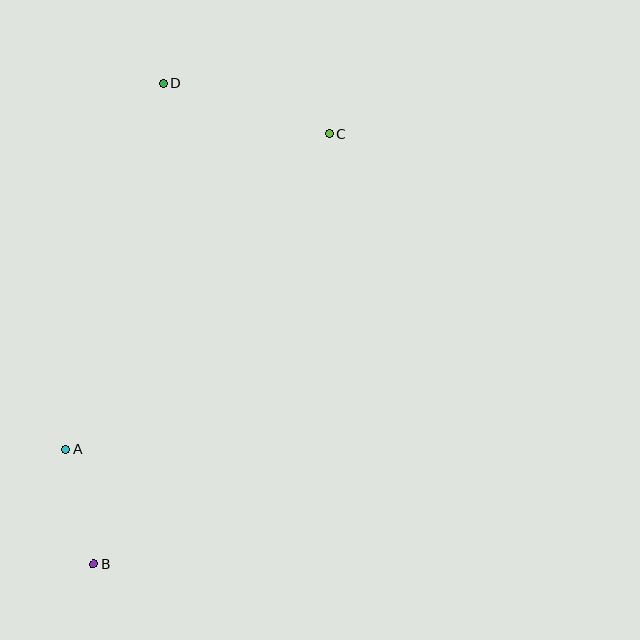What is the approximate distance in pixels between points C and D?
The distance between C and D is approximately 173 pixels.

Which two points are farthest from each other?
Points B and C are farthest from each other.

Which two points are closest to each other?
Points A and B are closest to each other.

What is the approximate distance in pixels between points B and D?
The distance between B and D is approximately 486 pixels.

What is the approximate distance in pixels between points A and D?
The distance between A and D is approximately 378 pixels.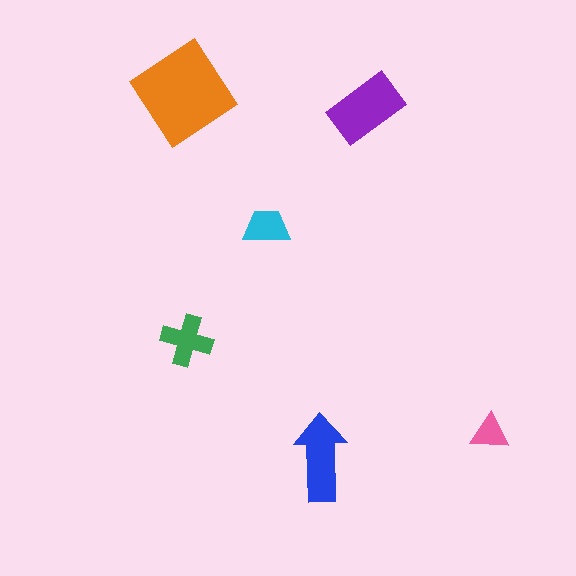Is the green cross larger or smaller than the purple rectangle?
Smaller.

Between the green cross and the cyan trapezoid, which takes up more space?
The green cross.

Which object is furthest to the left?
The orange diamond is leftmost.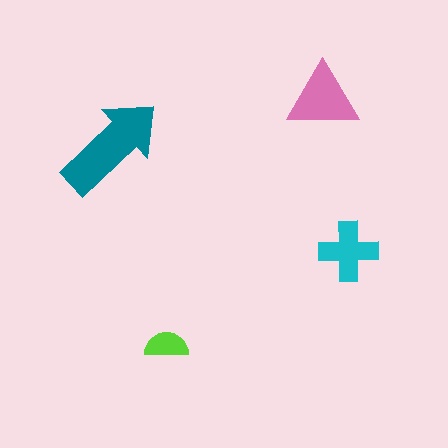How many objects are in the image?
There are 4 objects in the image.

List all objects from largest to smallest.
The teal arrow, the pink triangle, the cyan cross, the lime semicircle.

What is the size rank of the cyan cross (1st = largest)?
3rd.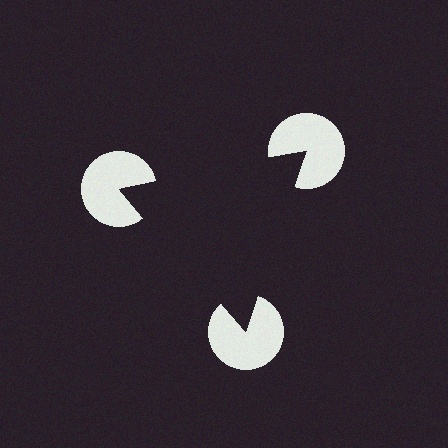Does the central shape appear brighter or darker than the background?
It typically appears slightly darker than the background, even though no actual brightness change is drawn.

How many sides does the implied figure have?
3 sides.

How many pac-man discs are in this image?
There are 3 — one at each vertex of the illusory triangle.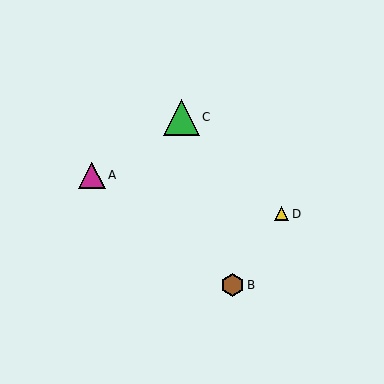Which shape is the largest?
The green triangle (labeled C) is the largest.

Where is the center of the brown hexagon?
The center of the brown hexagon is at (233, 285).